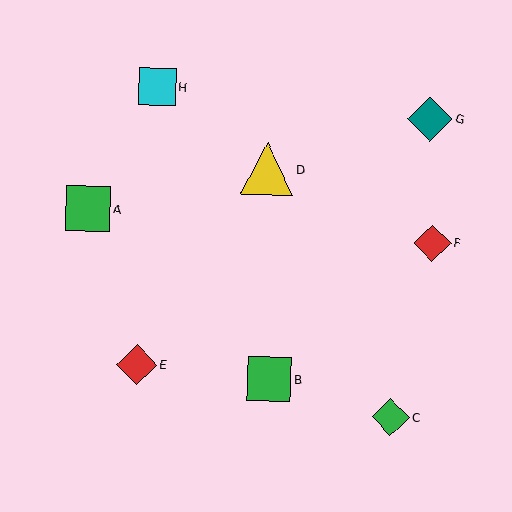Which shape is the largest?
The yellow triangle (labeled D) is the largest.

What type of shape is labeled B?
Shape B is a green square.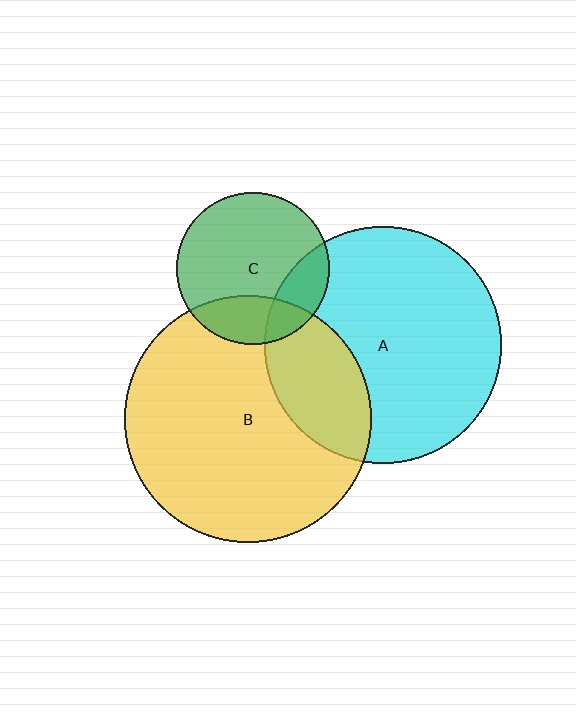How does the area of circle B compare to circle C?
Approximately 2.6 times.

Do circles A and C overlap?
Yes.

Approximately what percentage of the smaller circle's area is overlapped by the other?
Approximately 20%.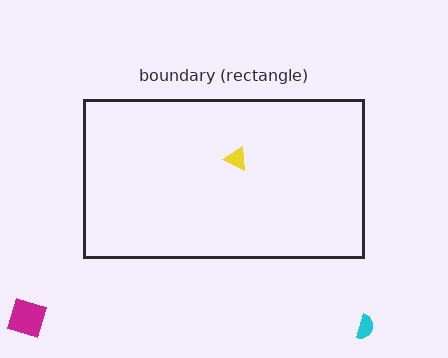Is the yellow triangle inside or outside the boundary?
Inside.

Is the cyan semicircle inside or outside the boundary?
Outside.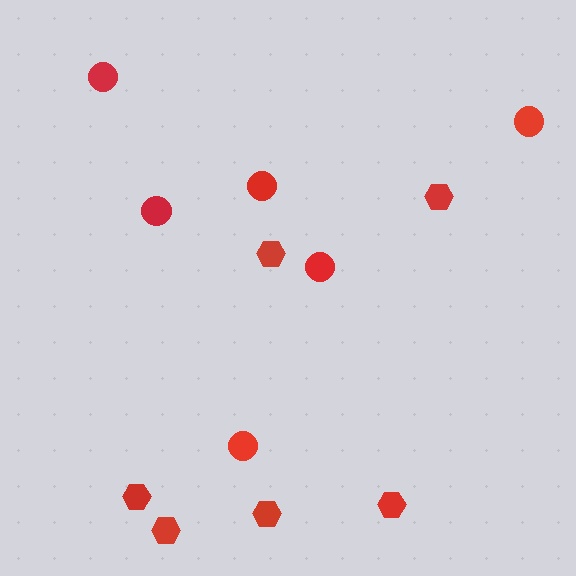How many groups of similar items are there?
There are 2 groups: one group of hexagons (6) and one group of circles (6).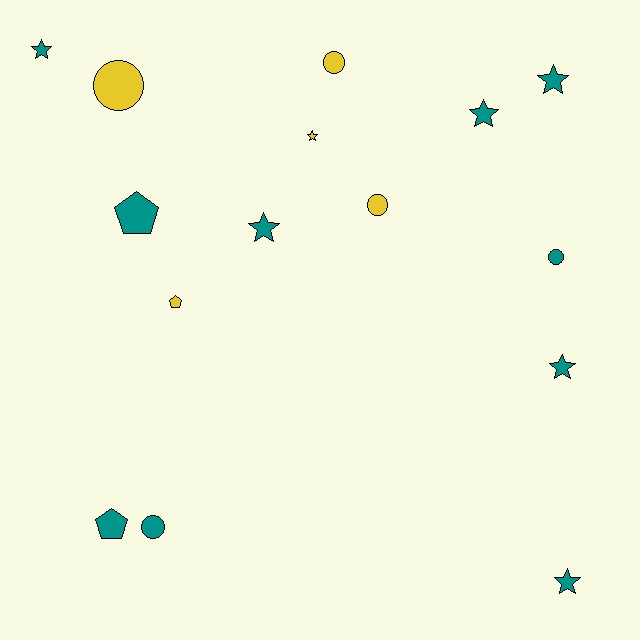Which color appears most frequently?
Teal, with 10 objects.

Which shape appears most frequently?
Star, with 7 objects.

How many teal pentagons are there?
There are 2 teal pentagons.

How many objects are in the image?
There are 15 objects.